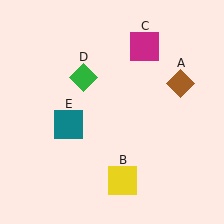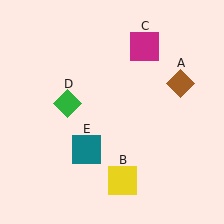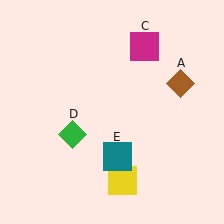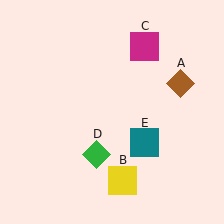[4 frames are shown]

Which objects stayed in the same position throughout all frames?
Brown diamond (object A) and yellow square (object B) and magenta square (object C) remained stationary.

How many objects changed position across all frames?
2 objects changed position: green diamond (object D), teal square (object E).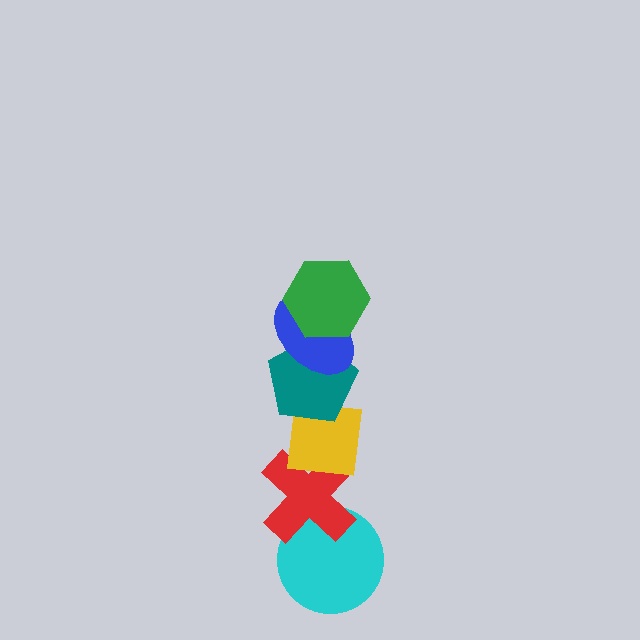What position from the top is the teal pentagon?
The teal pentagon is 3rd from the top.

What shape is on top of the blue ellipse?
The green hexagon is on top of the blue ellipse.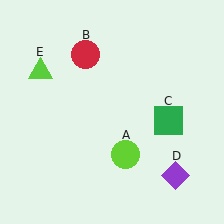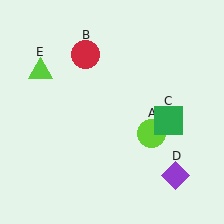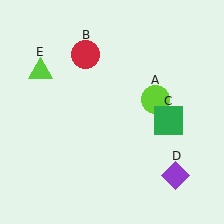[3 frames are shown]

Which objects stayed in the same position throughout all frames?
Red circle (object B) and green square (object C) and purple diamond (object D) and lime triangle (object E) remained stationary.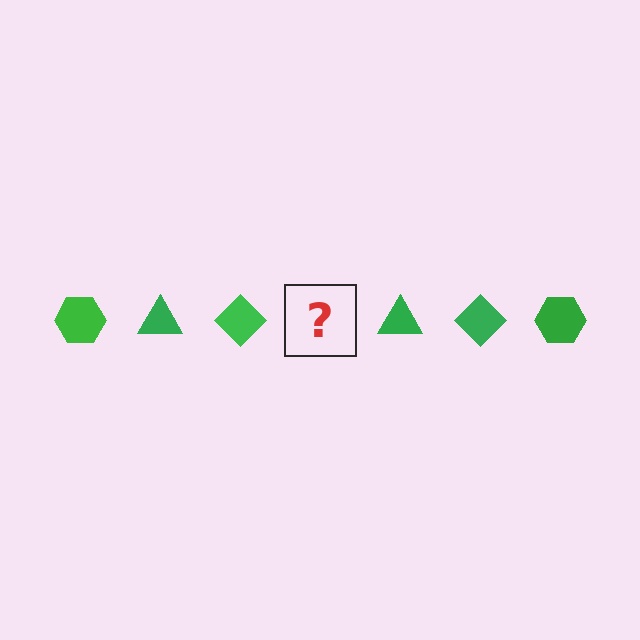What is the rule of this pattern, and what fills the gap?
The rule is that the pattern cycles through hexagon, triangle, diamond shapes in green. The gap should be filled with a green hexagon.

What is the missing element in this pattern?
The missing element is a green hexagon.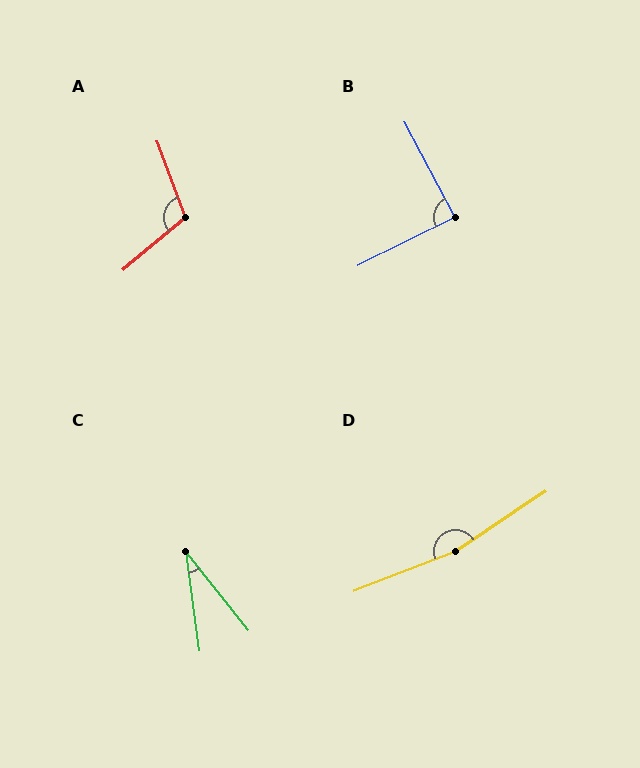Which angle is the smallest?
C, at approximately 31 degrees.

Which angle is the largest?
D, at approximately 167 degrees.